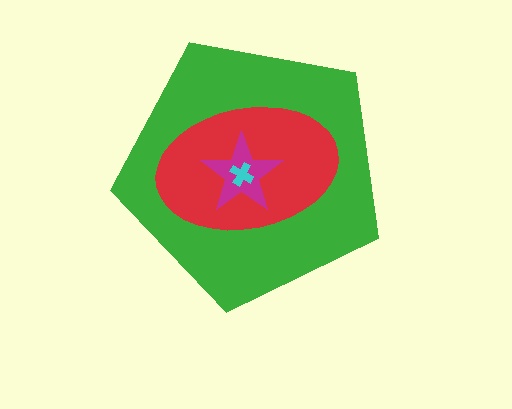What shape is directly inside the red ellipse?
The magenta star.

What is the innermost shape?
The cyan cross.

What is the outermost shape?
The green pentagon.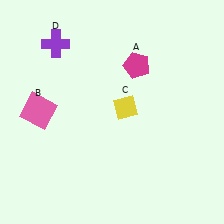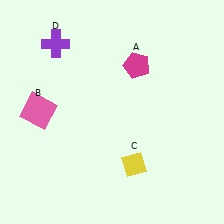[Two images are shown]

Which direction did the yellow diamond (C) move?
The yellow diamond (C) moved down.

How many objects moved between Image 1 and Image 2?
1 object moved between the two images.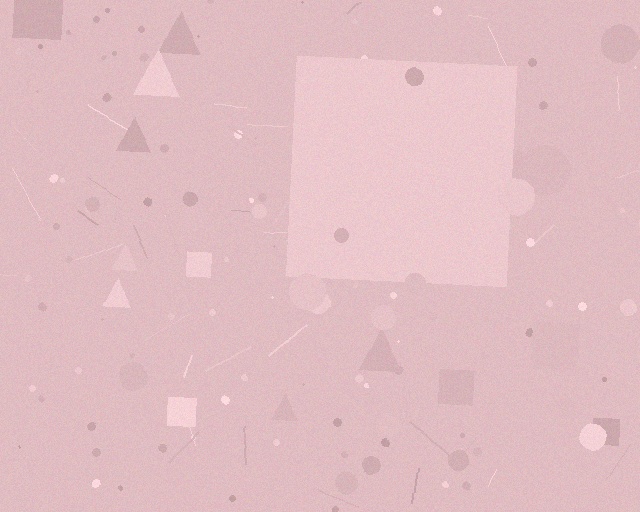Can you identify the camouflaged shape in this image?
The camouflaged shape is a square.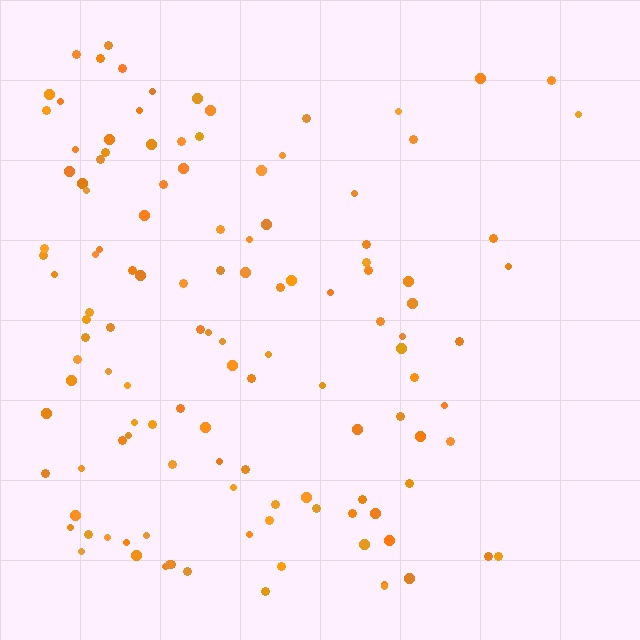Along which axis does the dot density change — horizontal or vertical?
Horizontal.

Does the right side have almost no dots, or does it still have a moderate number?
Still a moderate number, just noticeably fewer than the left.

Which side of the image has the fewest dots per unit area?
The right.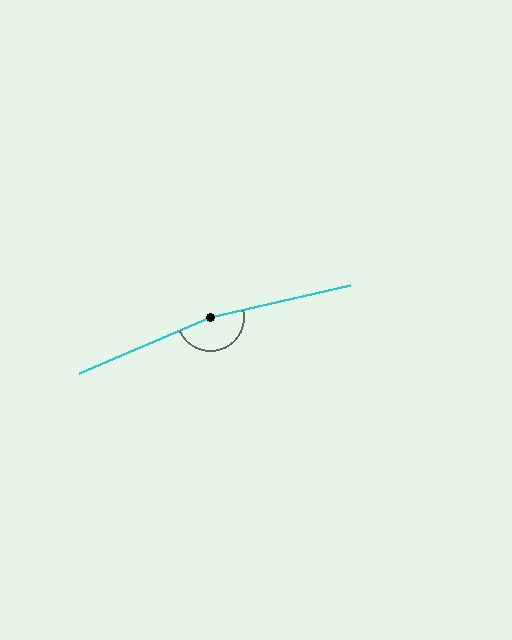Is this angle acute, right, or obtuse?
It is obtuse.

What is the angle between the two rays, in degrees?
Approximately 169 degrees.